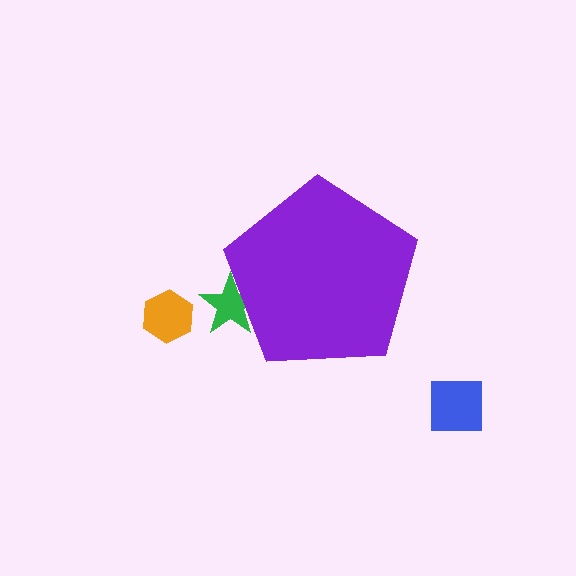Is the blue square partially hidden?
No, the blue square is fully visible.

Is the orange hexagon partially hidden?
No, the orange hexagon is fully visible.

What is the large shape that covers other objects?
A purple pentagon.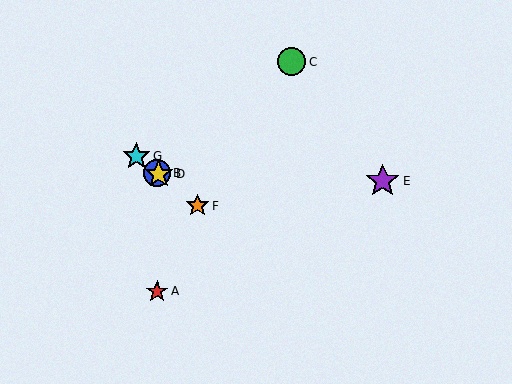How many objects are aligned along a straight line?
4 objects (B, D, F, G) are aligned along a straight line.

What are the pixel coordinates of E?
Object E is at (383, 181).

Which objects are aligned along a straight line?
Objects B, D, F, G are aligned along a straight line.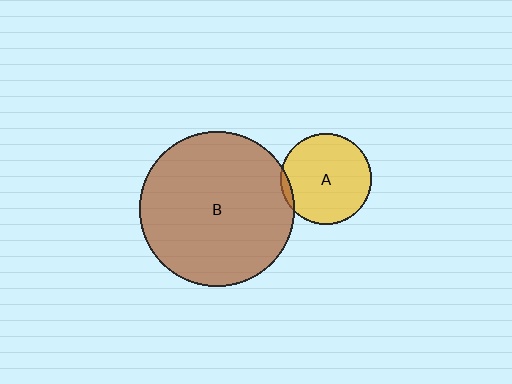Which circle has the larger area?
Circle B (brown).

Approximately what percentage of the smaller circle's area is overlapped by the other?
Approximately 5%.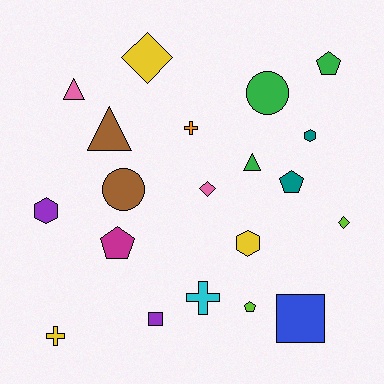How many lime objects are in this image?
There are 2 lime objects.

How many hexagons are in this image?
There are 3 hexagons.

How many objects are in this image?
There are 20 objects.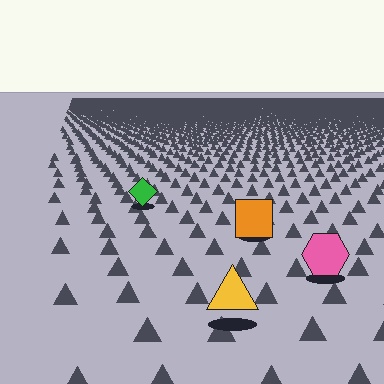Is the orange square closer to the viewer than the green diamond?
Yes. The orange square is closer — you can tell from the texture gradient: the ground texture is coarser near it.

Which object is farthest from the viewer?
The green diamond is farthest from the viewer. It appears smaller and the ground texture around it is denser.